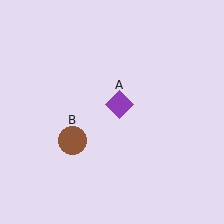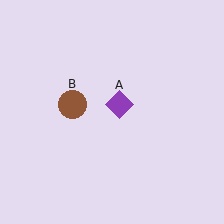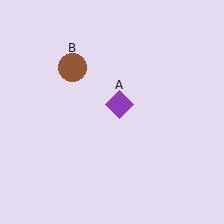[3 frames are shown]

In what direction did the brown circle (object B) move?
The brown circle (object B) moved up.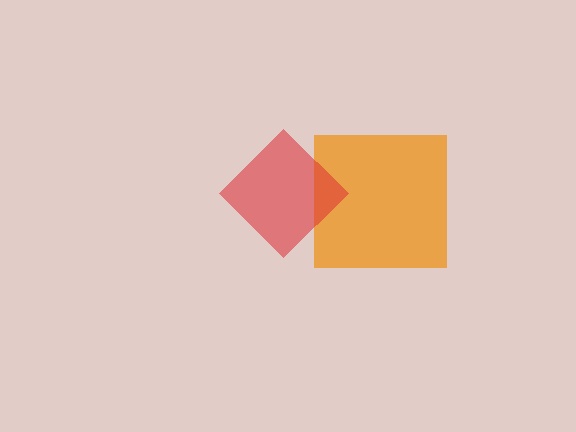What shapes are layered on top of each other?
The layered shapes are: an orange square, a red diamond.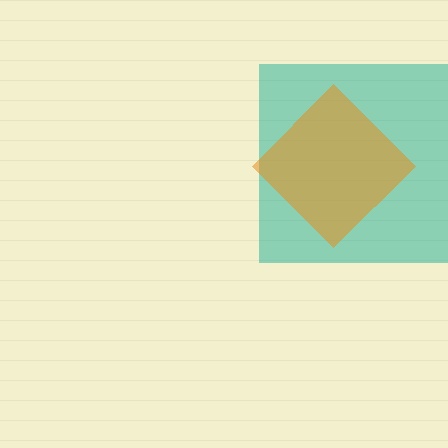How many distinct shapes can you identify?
There are 2 distinct shapes: a teal square, an orange diamond.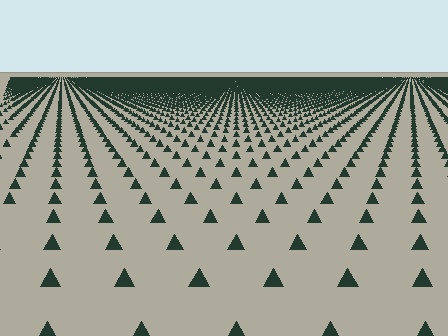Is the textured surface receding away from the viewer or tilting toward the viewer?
The surface is receding away from the viewer. Texture elements get smaller and denser toward the top.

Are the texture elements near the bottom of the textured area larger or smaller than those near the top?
Larger. Near the bottom, elements are closer to the viewer and appear at a bigger on-screen size.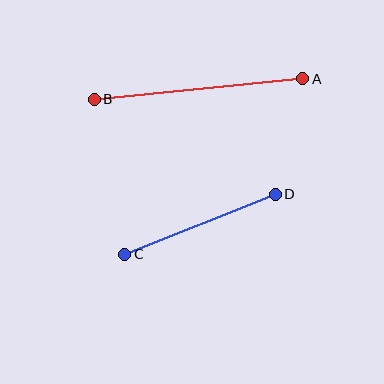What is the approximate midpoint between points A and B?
The midpoint is at approximately (199, 89) pixels.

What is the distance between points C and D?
The distance is approximately 162 pixels.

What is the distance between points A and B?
The distance is approximately 209 pixels.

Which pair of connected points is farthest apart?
Points A and B are farthest apart.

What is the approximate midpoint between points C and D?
The midpoint is at approximately (200, 224) pixels.